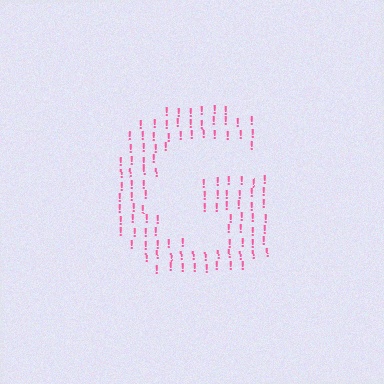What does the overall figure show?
The overall figure shows the letter G.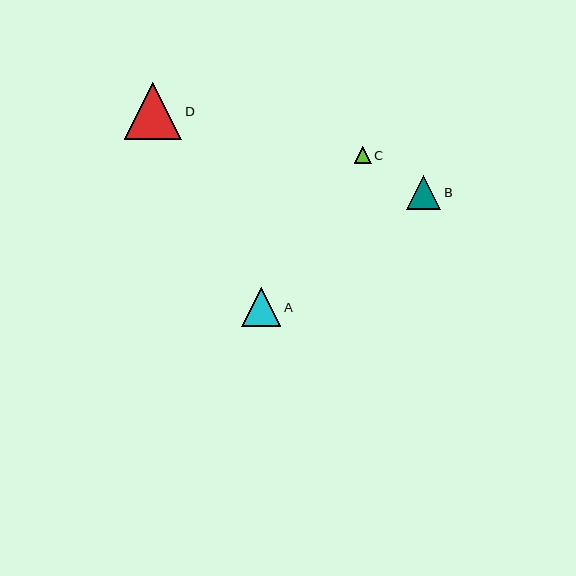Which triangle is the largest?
Triangle D is the largest with a size of approximately 58 pixels.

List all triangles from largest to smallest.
From largest to smallest: D, A, B, C.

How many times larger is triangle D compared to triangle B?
Triangle D is approximately 1.7 times the size of triangle B.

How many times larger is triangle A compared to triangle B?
Triangle A is approximately 1.1 times the size of triangle B.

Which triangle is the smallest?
Triangle C is the smallest with a size of approximately 17 pixels.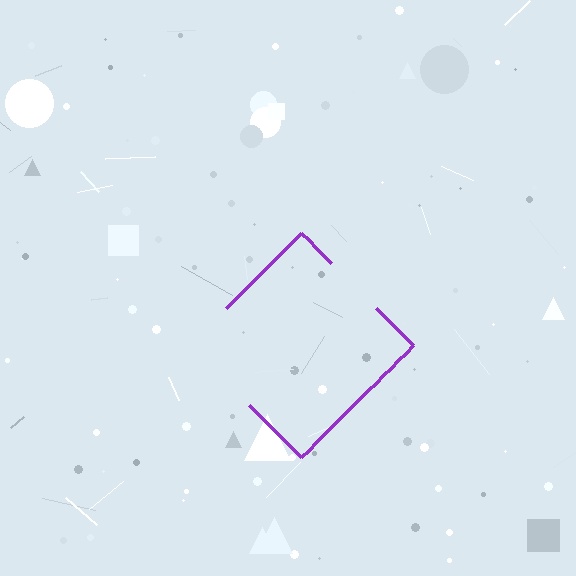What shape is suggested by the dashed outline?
The dashed outline suggests a diamond.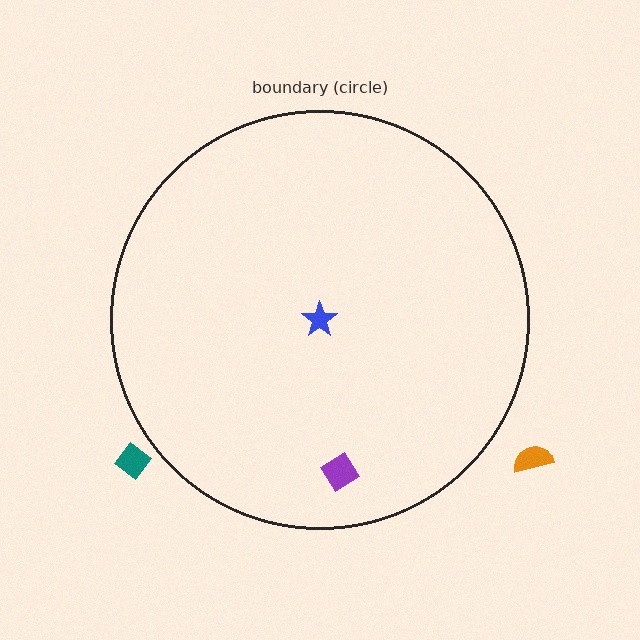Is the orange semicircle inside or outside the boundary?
Outside.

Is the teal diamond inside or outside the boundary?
Outside.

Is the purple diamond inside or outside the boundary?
Inside.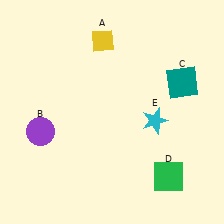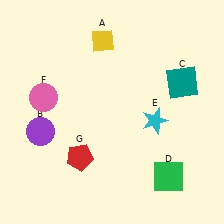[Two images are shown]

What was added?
A pink circle (F), a red pentagon (G) were added in Image 2.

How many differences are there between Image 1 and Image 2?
There are 2 differences between the two images.